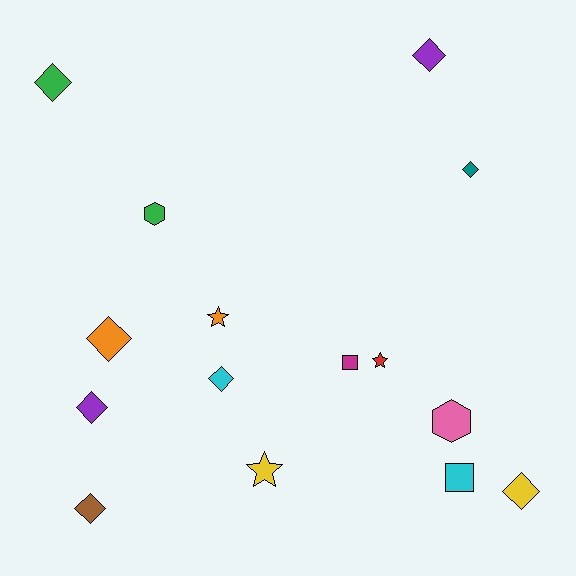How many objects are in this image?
There are 15 objects.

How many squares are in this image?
There are 2 squares.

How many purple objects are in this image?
There are 2 purple objects.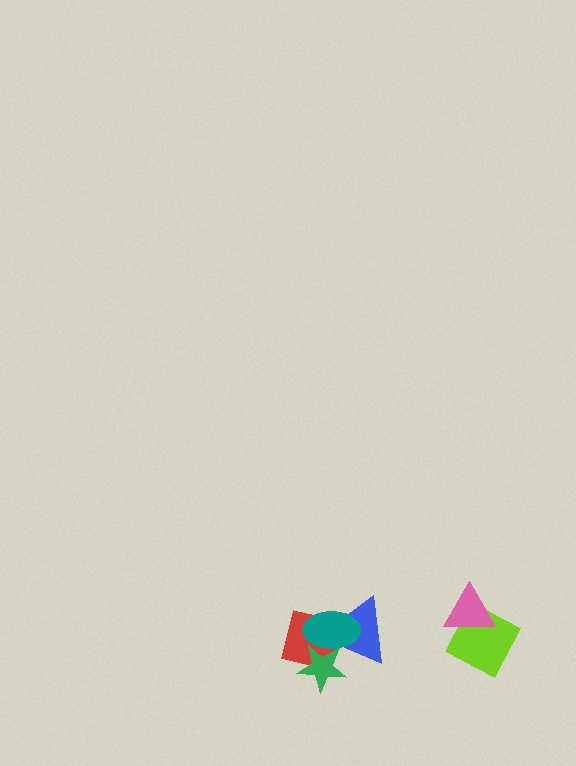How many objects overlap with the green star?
3 objects overlap with the green star.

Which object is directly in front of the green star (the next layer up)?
The blue triangle is directly in front of the green star.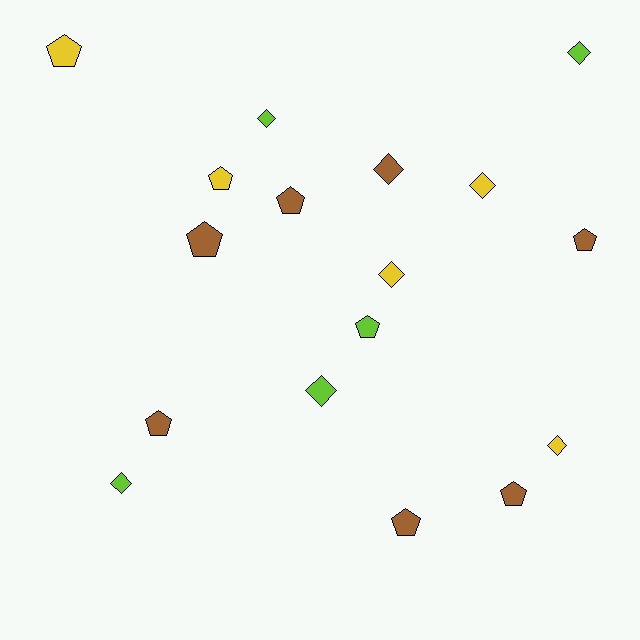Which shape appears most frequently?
Pentagon, with 9 objects.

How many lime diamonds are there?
There are 4 lime diamonds.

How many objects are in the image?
There are 17 objects.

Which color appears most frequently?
Brown, with 7 objects.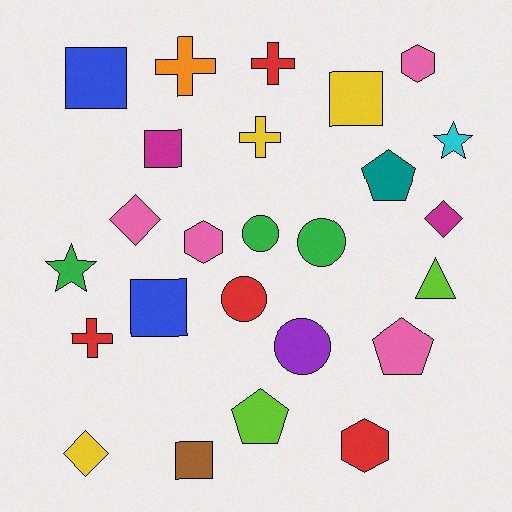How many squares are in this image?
There are 5 squares.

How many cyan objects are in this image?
There is 1 cyan object.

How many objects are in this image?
There are 25 objects.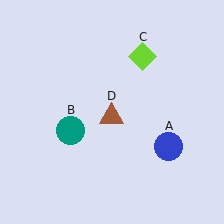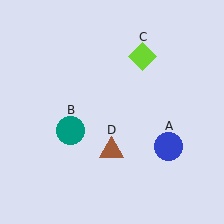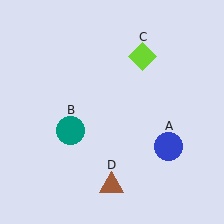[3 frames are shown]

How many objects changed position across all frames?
1 object changed position: brown triangle (object D).